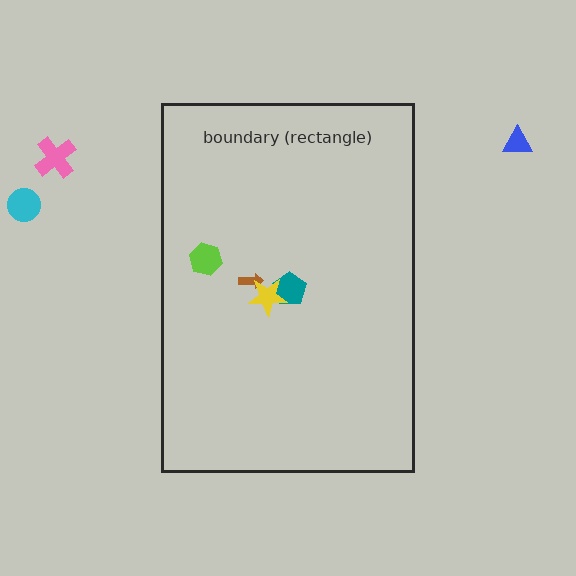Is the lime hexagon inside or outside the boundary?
Inside.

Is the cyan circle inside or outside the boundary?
Outside.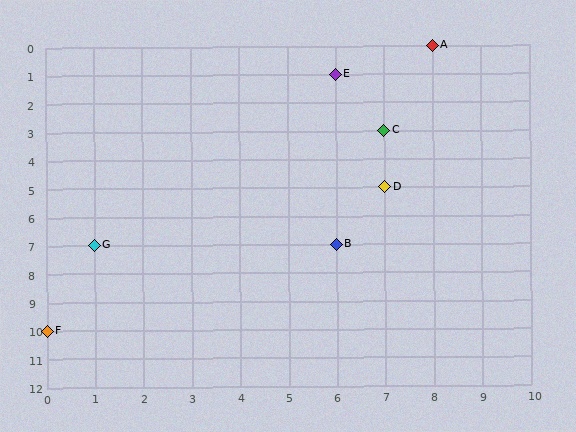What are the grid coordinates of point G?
Point G is at grid coordinates (1, 7).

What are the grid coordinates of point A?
Point A is at grid coordinates (8, 0).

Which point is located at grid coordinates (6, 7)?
Point B is at (6, 7).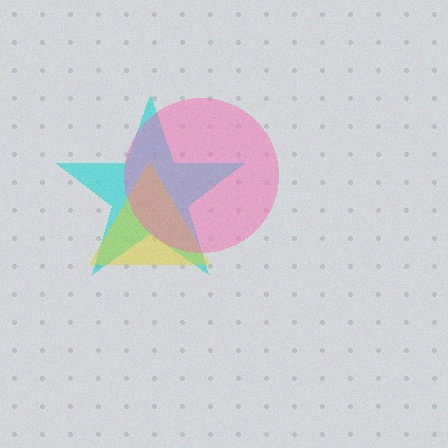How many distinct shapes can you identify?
There are 3 distinct shapes: a cyan star, a yellow triangle, a pink circle.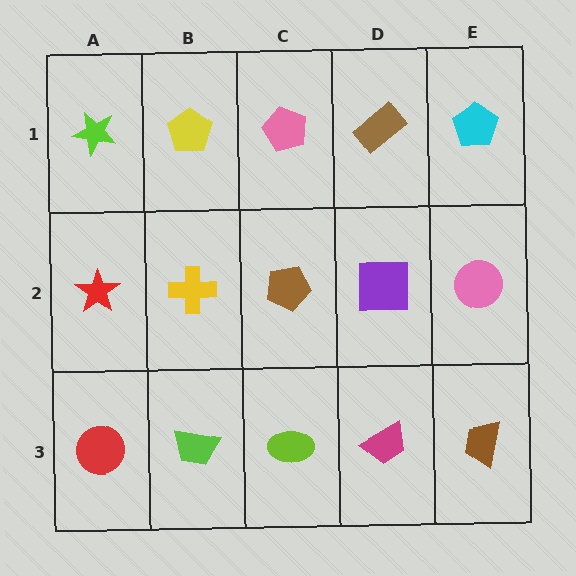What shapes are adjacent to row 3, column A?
A red star (row 2, column A), a lime trapezoid (row 3, column B).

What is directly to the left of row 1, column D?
A pink pentagon.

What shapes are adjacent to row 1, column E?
A pink circle (row 2, column E), a brown rectangle (row 1, column D).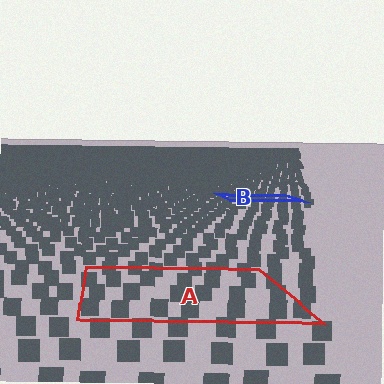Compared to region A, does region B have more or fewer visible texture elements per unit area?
Region B has more texture elements per unit area — they are packed more densely because it is farther away.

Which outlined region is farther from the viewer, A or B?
Region B is farther from the viewer — the texture elements inside it appear smaller and more densely packed.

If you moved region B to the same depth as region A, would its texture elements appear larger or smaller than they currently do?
They would appear larger. At a closer depth, the same texture elements are projected at a bigger on-screen size.